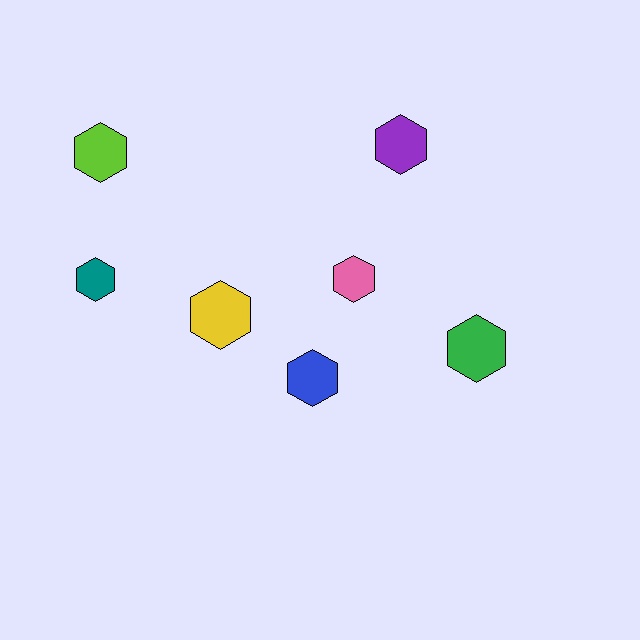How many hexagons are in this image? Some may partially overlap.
There are 7 hexagons.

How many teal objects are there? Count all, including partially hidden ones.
There is 1 teal object.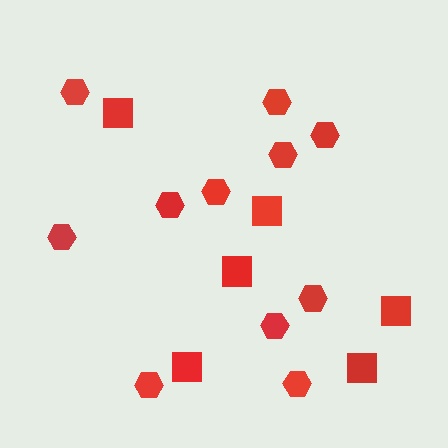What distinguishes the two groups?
There are 2 groups: one group of squares (6) and one group of hexagons (11).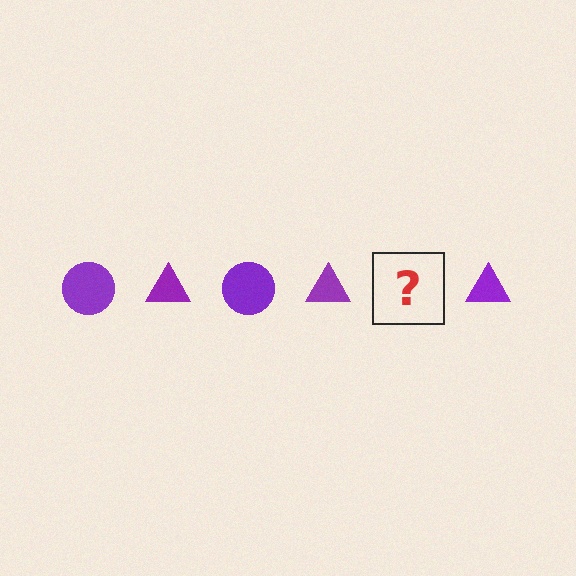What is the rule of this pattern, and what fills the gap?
The rule is that the pattern cycles through circle, triangle shapes in purple. The gap should be filled with a purple circle.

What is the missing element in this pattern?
The missing element is a purple circle.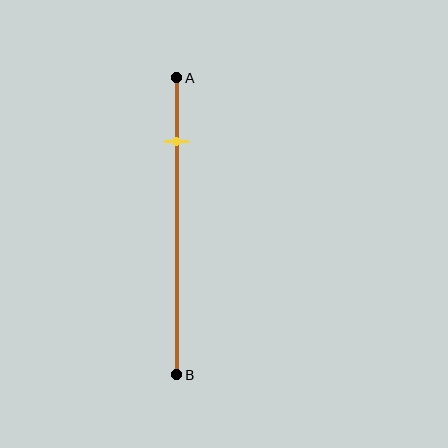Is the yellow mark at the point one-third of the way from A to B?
No, the mark is at about 20% from A, not at the 33% one-third point.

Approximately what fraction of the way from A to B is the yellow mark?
The yellow mark is approximately 20% of the way from A to B.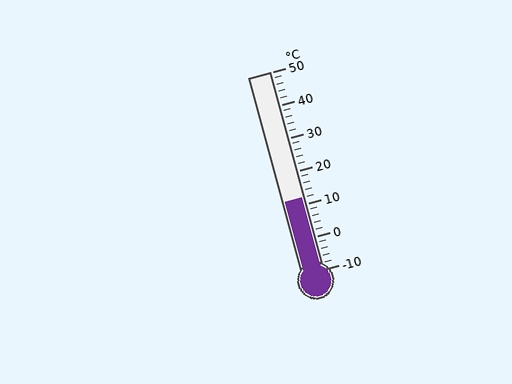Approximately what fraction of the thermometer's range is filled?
The thermometer is filled to approximately 35% of its range.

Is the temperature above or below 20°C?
The temperature is below 20°C.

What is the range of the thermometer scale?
The thermometer scale ranges from -10°C to 50°C.